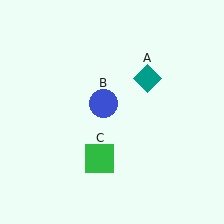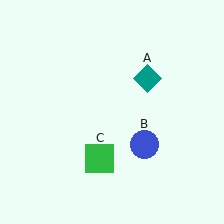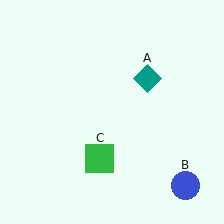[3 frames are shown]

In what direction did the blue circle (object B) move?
The blue circle (object B) moved down and to the right.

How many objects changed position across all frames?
1 object changed position: blue circle (object B).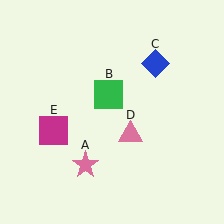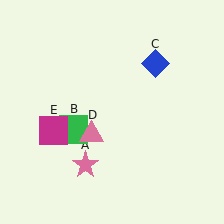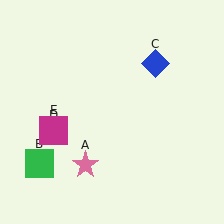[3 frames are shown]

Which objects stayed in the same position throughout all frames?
Pink star (object A) and blue diamond (object C) and magenta square (object E) remained stationary.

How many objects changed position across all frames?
2 objects changed position: green square (object B), pink triangle (object D).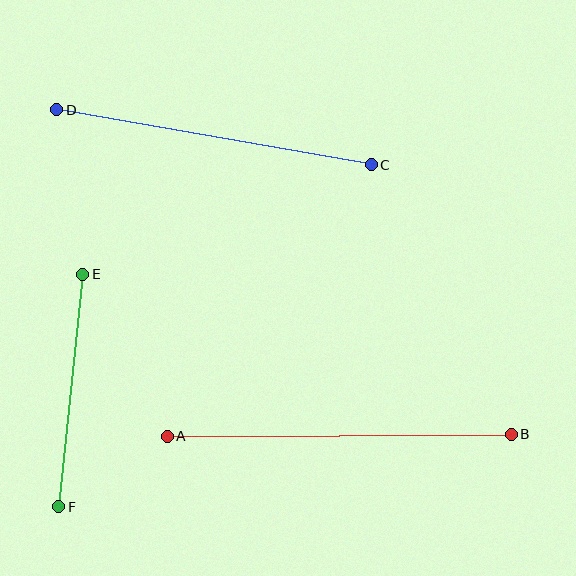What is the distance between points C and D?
The distance is approximately 319 pixels.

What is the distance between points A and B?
The distance is approximately 344 pixels.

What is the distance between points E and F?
The distance is approximately 234 pixels.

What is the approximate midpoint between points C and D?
The midpoint is at approximately (214, 137) pixels.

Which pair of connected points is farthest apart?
Points A and B are farthest apart.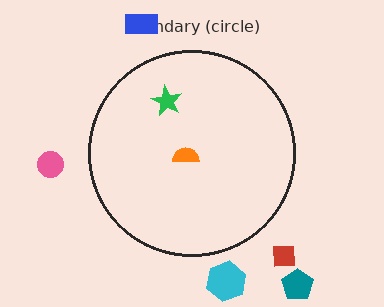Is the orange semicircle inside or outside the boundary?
Inside.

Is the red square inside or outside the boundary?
Outside.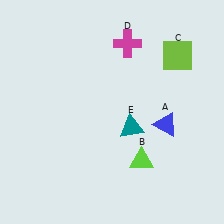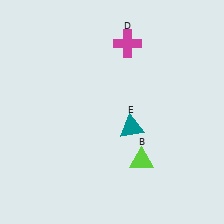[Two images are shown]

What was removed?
The blue triangle (A), the lime square (C) were removed in Image 2.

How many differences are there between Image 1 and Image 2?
There are 2 differences between the two images.